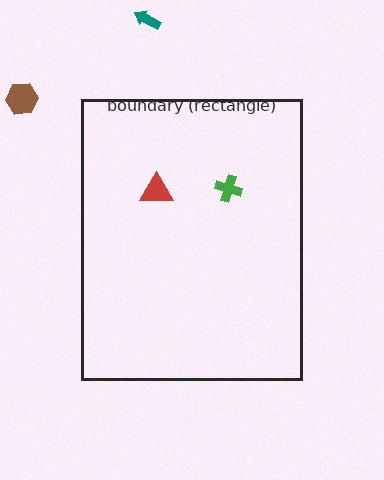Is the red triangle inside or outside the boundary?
Inside.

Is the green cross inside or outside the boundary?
Inside.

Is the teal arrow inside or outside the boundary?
Outside.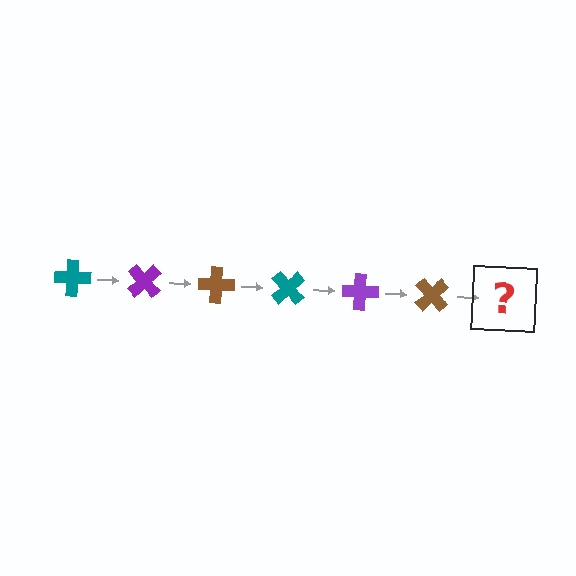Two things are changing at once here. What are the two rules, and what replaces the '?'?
The two rules are that it rotates 45 degrees each step and the color cycles through teal, purple, and brown. The '?' should be a teal cross, rotated 270 degrees from the start.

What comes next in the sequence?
The next element should be a teal cross, rotated 270 degrees from the start.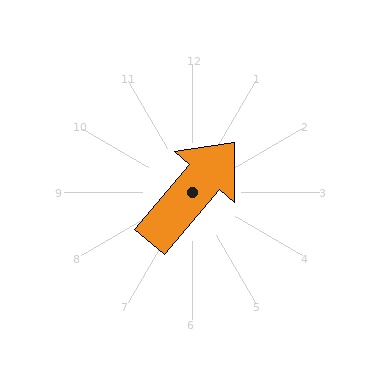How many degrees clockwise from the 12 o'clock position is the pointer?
Approximately 40 degrees.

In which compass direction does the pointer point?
Northeast.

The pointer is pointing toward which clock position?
Roughly 1 o'clock.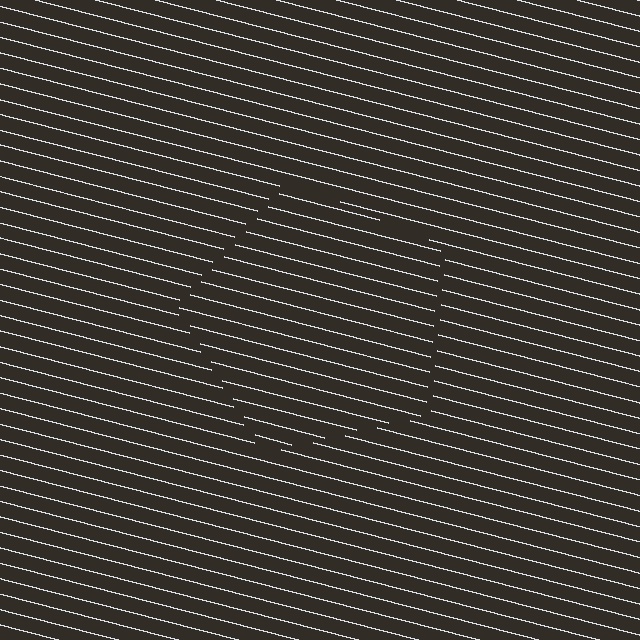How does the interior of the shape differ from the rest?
The interior of the shape contains the same grating, shifted by half a period — the contour is defined by the phase discontinuity where line-ends from the inner and outer gratings abut.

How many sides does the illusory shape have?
5 sides — the line-ends trace a pentagon.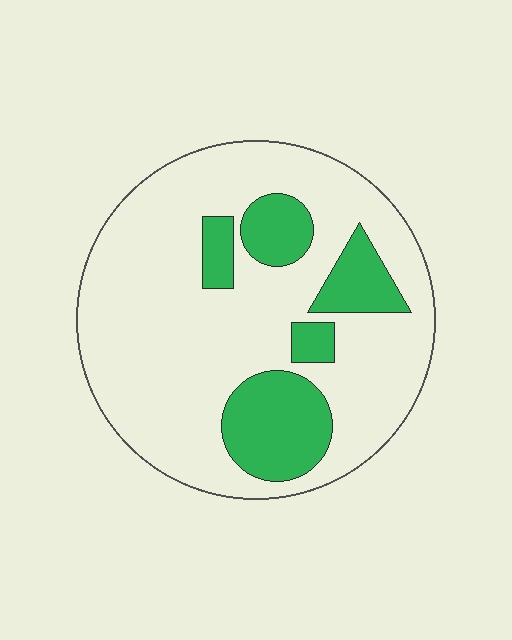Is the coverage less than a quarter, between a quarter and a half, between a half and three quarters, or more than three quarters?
Less than a quarter.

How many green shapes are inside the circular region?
5.